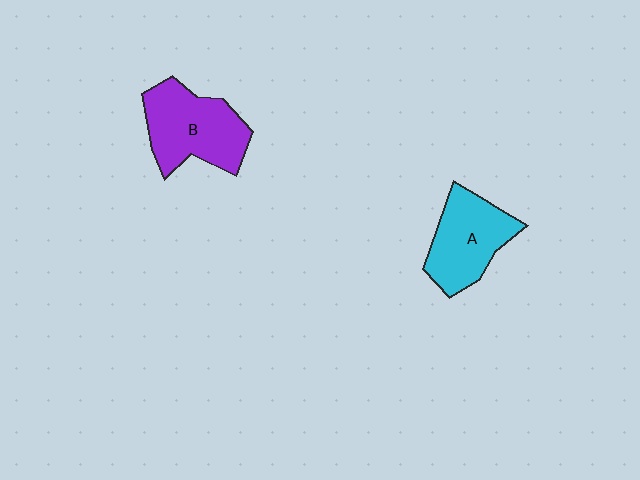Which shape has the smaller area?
Shape A (cyan).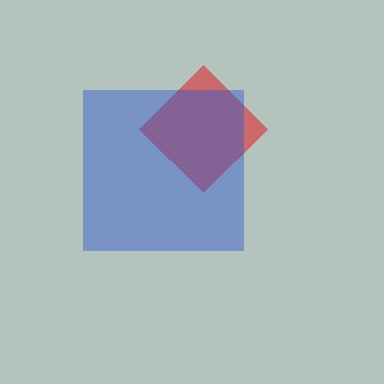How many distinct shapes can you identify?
There are 2 distinct shapes: a red diamond, a blue square.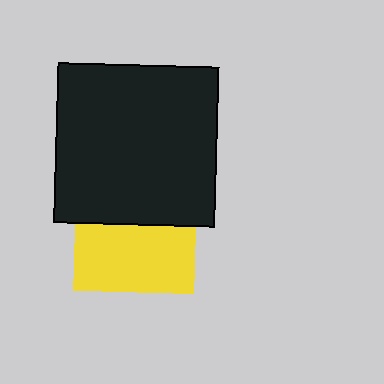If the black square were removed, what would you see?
You would see the complete yellow square.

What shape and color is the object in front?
The object in front is a black square.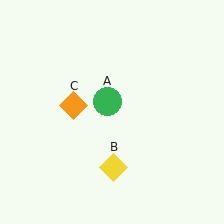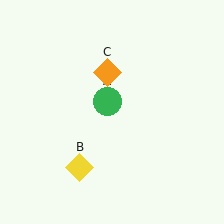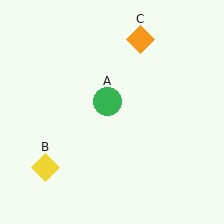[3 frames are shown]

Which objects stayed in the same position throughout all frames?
Green circle (object A) remained stationary.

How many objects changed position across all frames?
2 objects changed position: yellow diamond (object B), orange diamond (object C).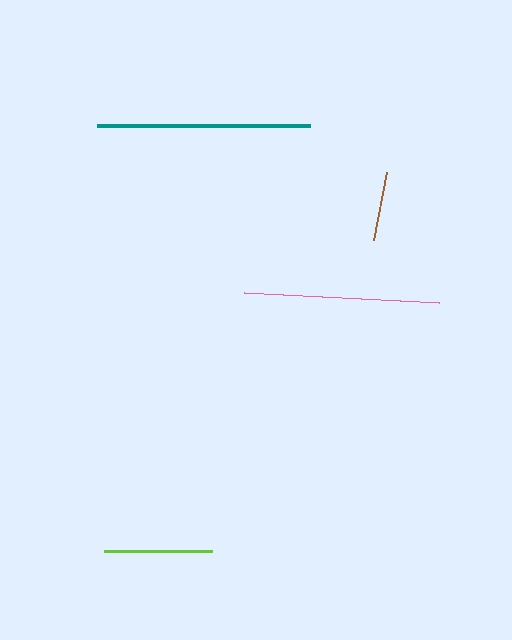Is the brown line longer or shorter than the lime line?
The lime line is longer than the brown line.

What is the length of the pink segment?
The pink segment is approximately 195 pixels long.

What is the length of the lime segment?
The lime segment is approximately 108 pixels long.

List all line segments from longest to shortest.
From longest to shortest: teal, pink, lime, brown.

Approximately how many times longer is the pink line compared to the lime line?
The pink line is approximately 1.8 times the length of the lime line.